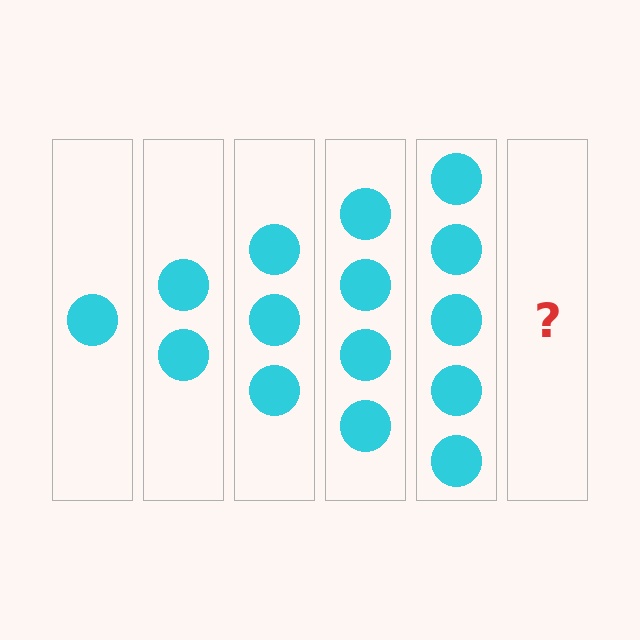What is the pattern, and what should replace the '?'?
The pattern is that each step adds one more circle. The '?' should be 6 circles.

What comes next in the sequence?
The next element should be 6 circles.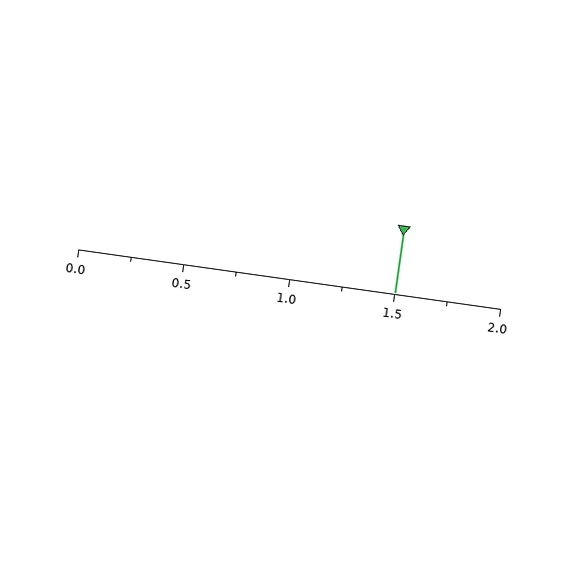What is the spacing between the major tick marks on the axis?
The major ticks are spaced 0.5 apart.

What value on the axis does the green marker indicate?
The marker indicates approximately 1.5.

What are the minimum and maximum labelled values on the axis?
The axis runs from 0.0 to 2.0.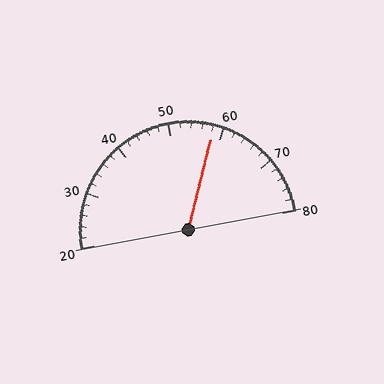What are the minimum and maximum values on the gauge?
The gauge ranges from 20 to 80.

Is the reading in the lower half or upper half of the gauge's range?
The reading is in the upper half of the range (20 to 80).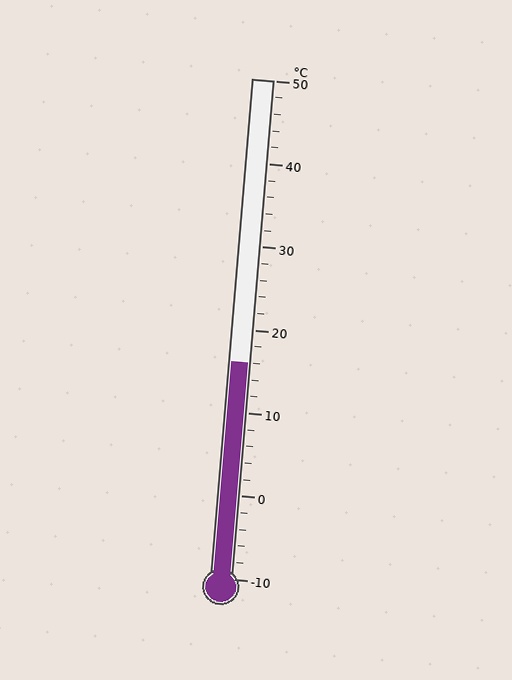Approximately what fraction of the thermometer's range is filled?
The thermometer is filled to approximately 45% of its range.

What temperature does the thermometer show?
The thermometer shows approximately 16°C.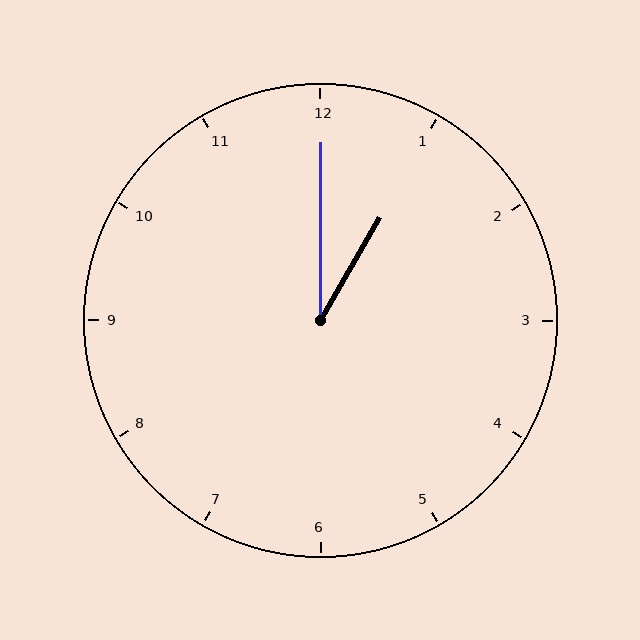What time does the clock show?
1:00.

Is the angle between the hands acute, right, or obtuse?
It is acute.